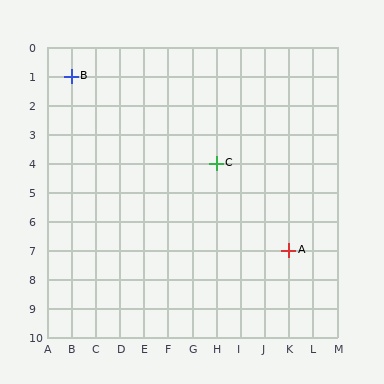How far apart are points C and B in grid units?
Points C and B are 6 columns and 3 rows apart (about 6.7 grid units diagonally).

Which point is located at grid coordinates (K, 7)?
Point A is at (K, 7).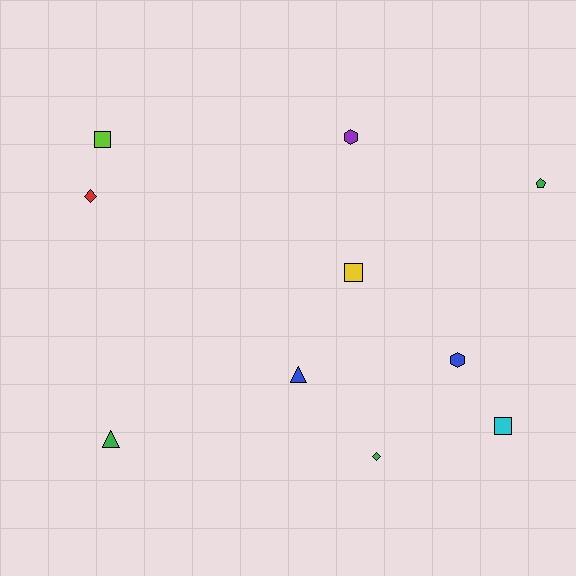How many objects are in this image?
There are 10 objects.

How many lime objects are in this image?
There is 1 lime object.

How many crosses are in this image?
There are no crosses.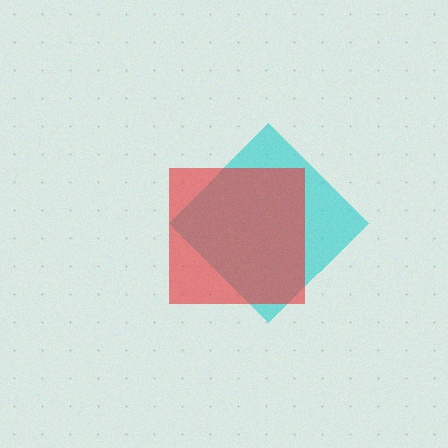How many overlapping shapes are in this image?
There are 2 overlapping shapes in the image.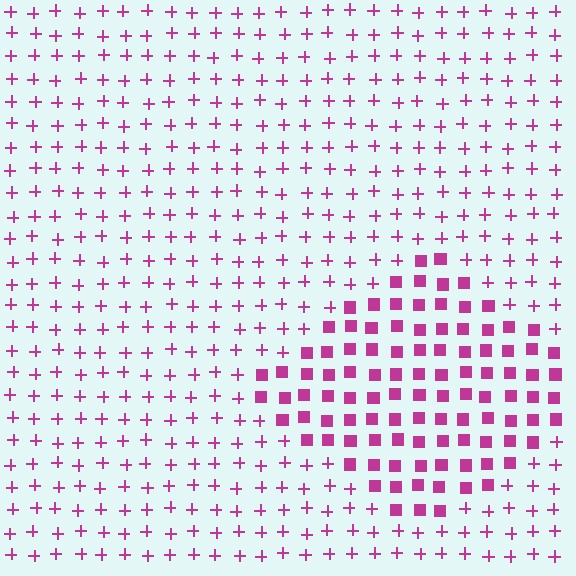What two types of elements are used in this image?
The image uses squares inside the diamond region and plus signs outside it.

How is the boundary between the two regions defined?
The boundary is defined by a change in element shape: squares inside vs. plus signs outside. All elements share the same color and spacing.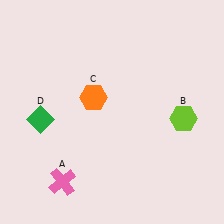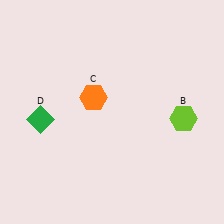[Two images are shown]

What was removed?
The pink cross (A) was removed in Image 2.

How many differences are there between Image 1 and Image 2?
There is 1 difference between the two images.